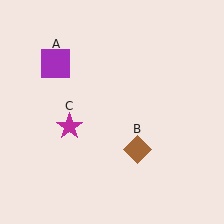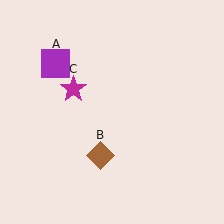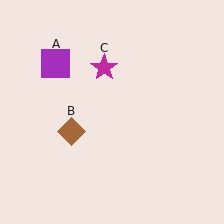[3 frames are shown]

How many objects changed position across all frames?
2 objects changed position: brown diamond (object B), magenta star (object C).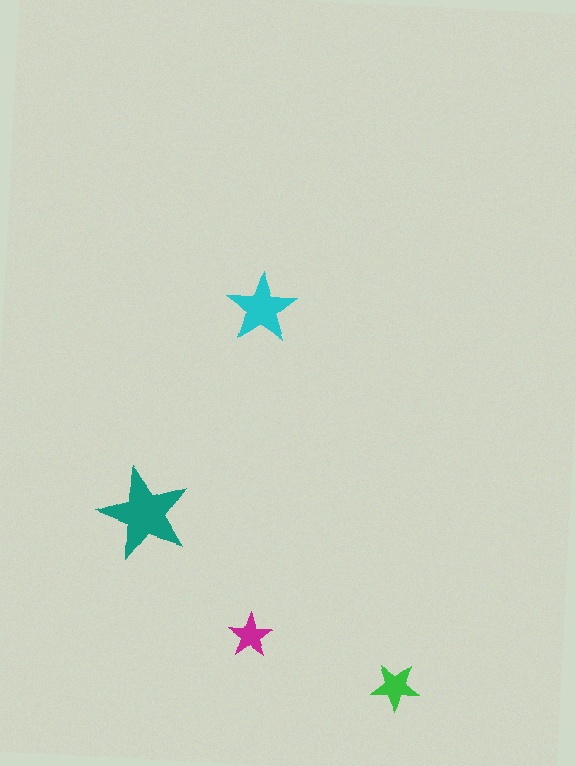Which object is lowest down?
The green star is bottommost.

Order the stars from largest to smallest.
the teal one, the cyan one, the green one, the magenta one.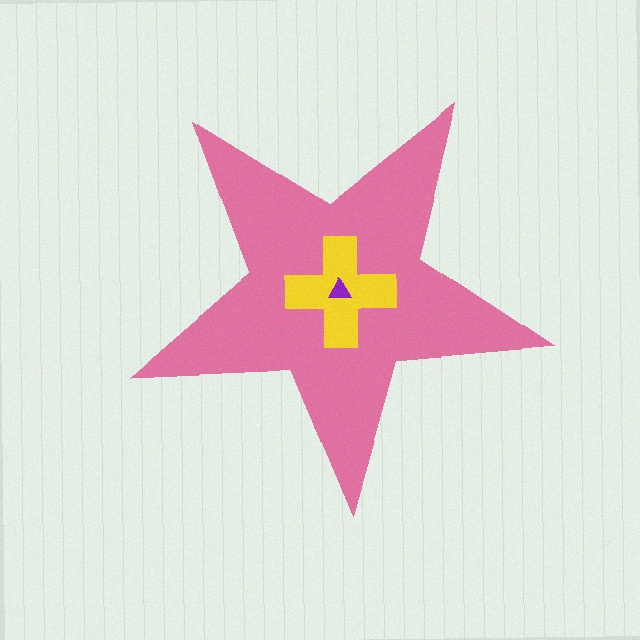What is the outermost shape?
The pink star.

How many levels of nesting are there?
3.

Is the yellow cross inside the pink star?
Yes.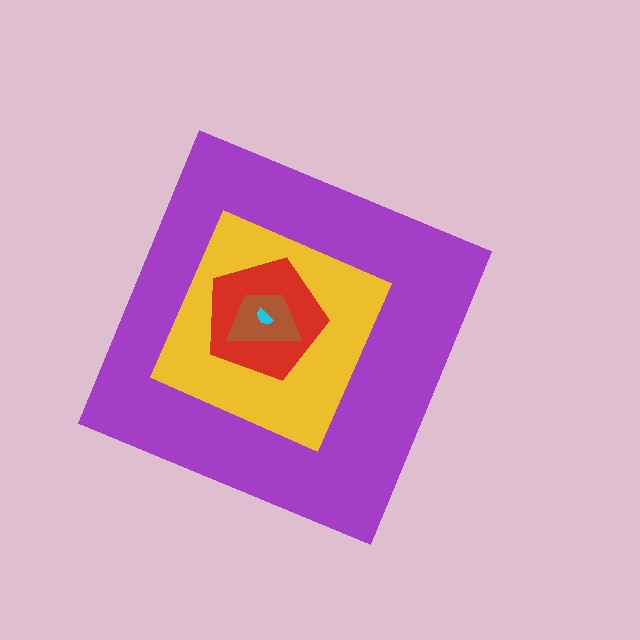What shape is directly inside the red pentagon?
The brown trapezoid.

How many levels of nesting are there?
5.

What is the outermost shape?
The purple diamond.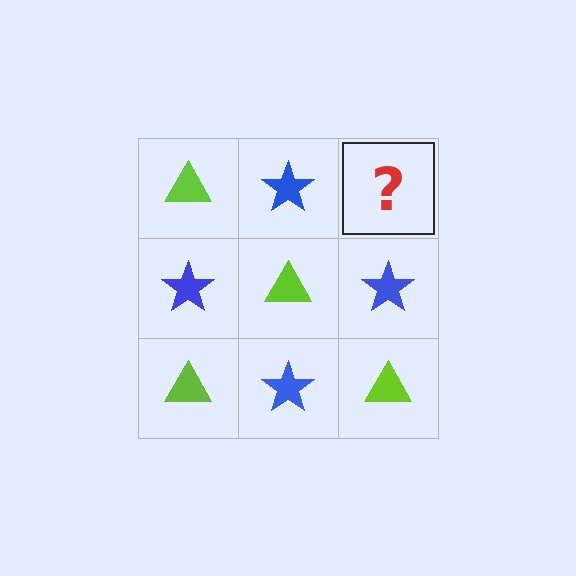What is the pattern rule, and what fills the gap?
The rule is that it alternates lime triangle and blue star in a checkerboard pattern. The gap should be filled with a lime triangle.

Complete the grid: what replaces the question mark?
The question mark should be replaced with a lime triangle.